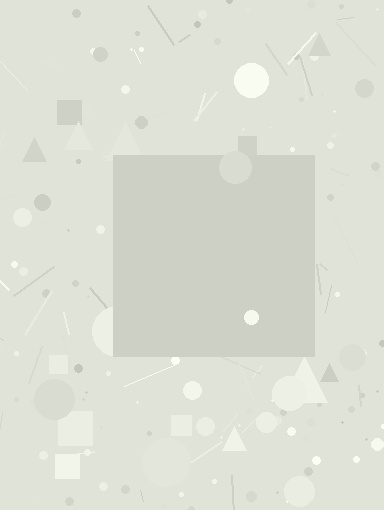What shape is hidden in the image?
A square is hidden in the image.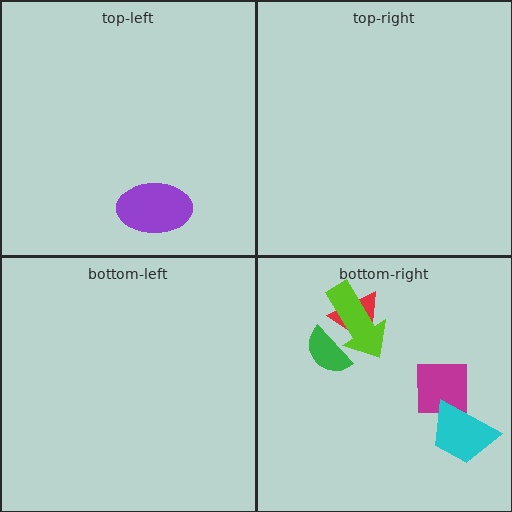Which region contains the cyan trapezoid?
The bottom-right region.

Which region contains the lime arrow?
The bottom-right region.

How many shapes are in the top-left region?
1.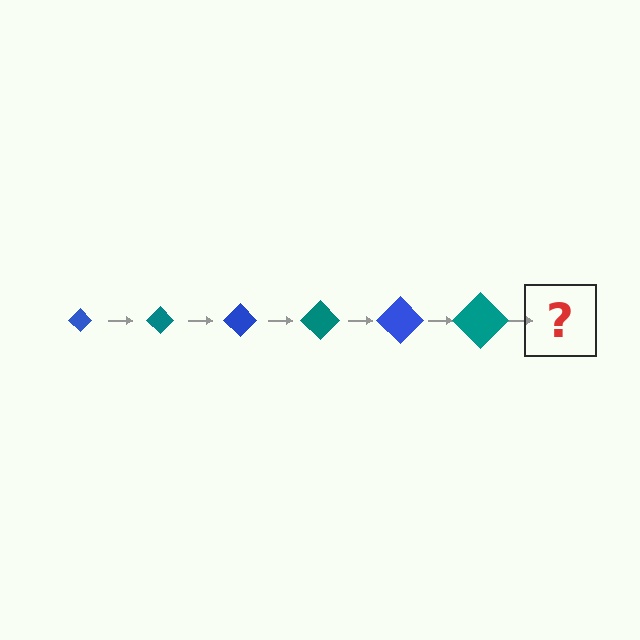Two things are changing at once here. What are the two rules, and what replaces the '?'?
The two rules are that the diamond grows larger each step and the color cycles through blue and teal. The '?' should be a blue diamond, larger than the previous one.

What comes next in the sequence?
The next element should be a blue diamond, larger than the previous one.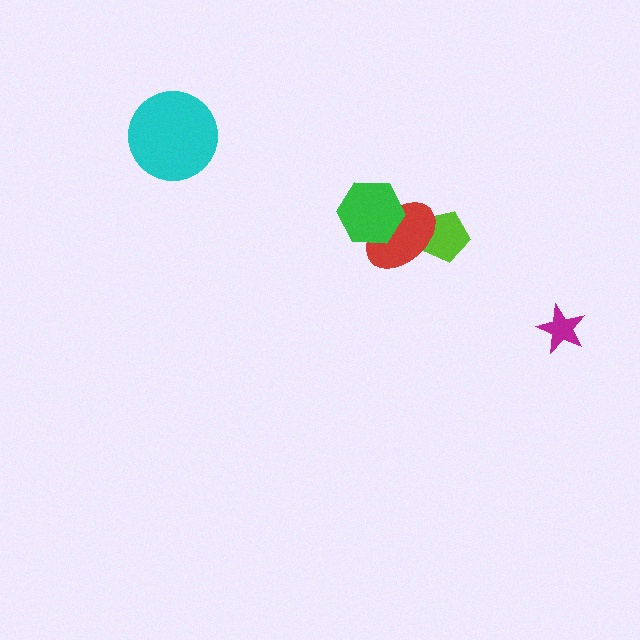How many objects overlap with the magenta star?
0 objects overlap with the magenta star.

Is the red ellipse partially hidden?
Yes, it is partially covered by another shape.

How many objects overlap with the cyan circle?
0 objects overlap with the cyan circle.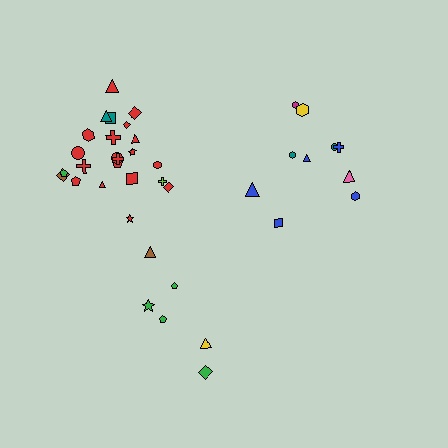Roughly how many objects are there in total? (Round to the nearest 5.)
Roughly 40 objects in total.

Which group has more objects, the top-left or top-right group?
The top-left group.